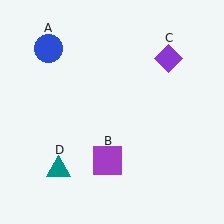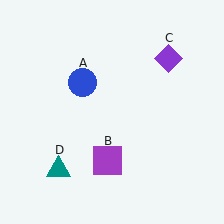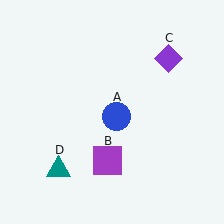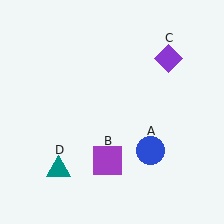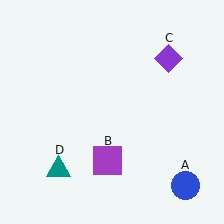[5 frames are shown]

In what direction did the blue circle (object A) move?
The blue circle (object A) moved down and to the right.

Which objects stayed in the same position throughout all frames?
Purple square (object B) and purple diamond (object C) and teal triangle (object D) remained stationary.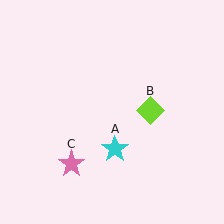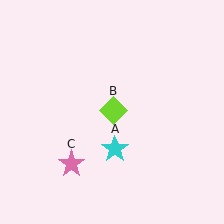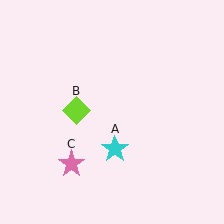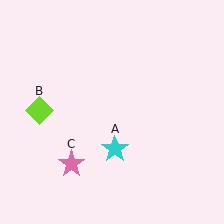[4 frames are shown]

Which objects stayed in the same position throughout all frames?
Cyan star (object A) and pink star (object C) remained stationary.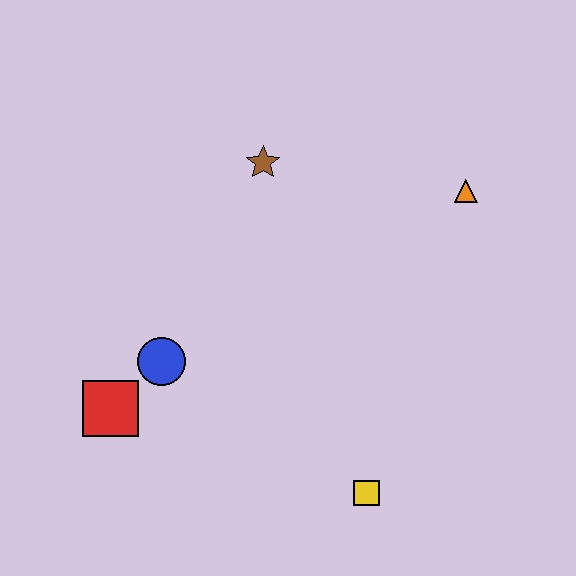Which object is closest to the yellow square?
The blue circle is closest to the yellow square.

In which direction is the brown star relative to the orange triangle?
The brown star is to the left of the orange triangle.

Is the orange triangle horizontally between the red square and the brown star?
No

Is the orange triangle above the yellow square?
Yes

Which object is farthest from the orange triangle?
The red square is farthest from the orange triangle.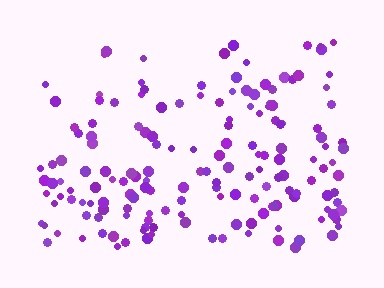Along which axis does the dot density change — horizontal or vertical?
Vertical.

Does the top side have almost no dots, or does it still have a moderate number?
Still a moderate number, just noticeably fewer than the bottom.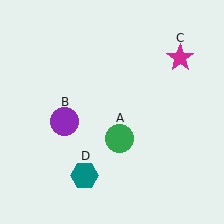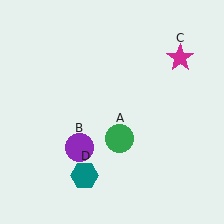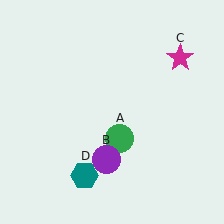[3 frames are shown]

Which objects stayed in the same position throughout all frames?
Green circle (object A) and magenta star (object C) and teal hexagon (object D) remained stationary.